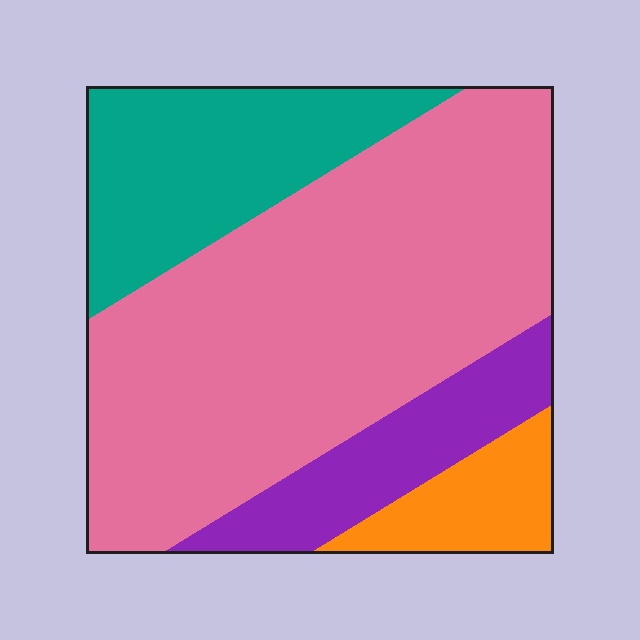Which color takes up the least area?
Orange, at roughly 10%.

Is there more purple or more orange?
Purple.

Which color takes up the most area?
Pink, at roughly 60%.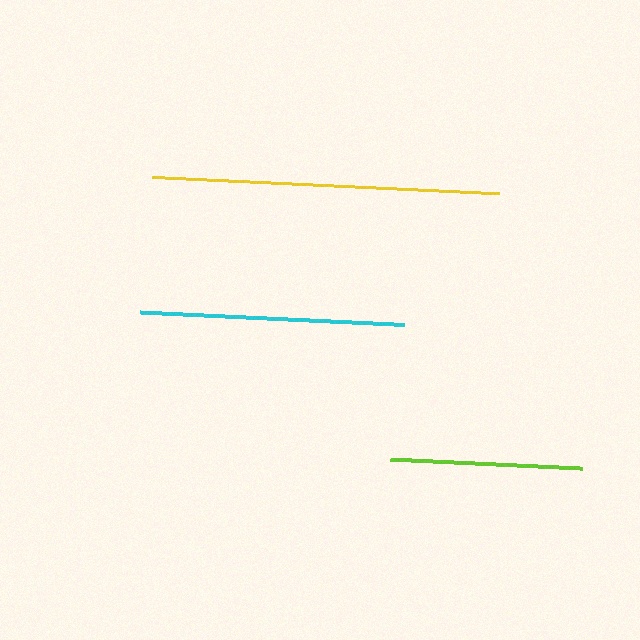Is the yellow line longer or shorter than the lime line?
The yellow line is longer than the lime line.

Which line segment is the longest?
The yellow line is the longest at approximately 348 pixels.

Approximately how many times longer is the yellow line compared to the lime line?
The yellow line is approximately 1.8 times the length of the lime line.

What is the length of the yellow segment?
The yellow segment is approximately 348 pixels long.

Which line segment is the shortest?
The lime line is the shortest at approximately 191 pixels.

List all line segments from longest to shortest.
From longest to shortest: yellow, cyan, lime.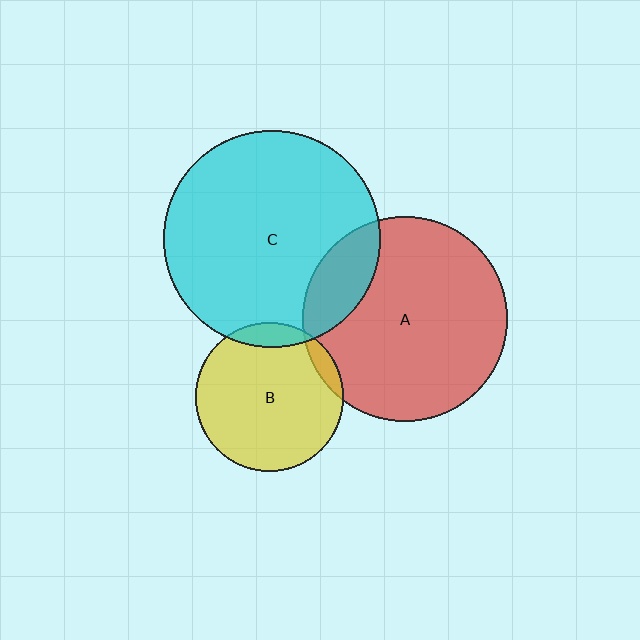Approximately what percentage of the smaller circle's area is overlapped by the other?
Approximately 10%.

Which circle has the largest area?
Circle C (cyan).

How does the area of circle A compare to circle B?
Approximately 1.9 times.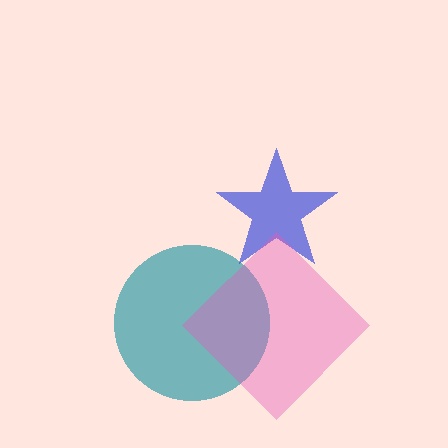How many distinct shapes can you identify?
There are 3 distinct shapes: a teal circle, a blue star, a pink diamond.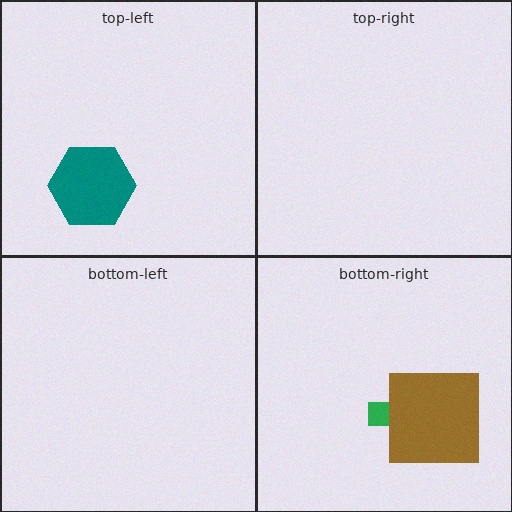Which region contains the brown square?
The bottom-right region.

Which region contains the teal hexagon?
The top-left region.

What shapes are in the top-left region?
The teal hexagon.